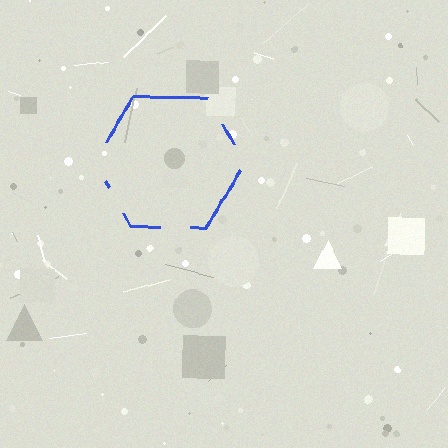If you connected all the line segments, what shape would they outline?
They would outline a hexagon.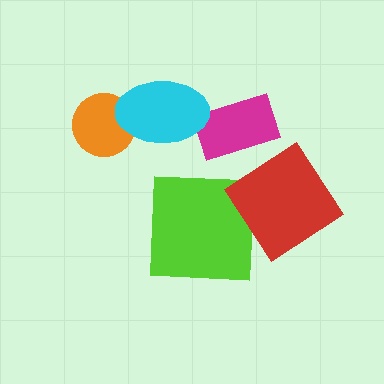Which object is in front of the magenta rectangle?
The cyan ellipse is in front of the magenta rectangle.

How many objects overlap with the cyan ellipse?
2 objects overlap with the cyan ellipse.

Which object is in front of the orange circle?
The cyan ellipse is in front of the orange circle.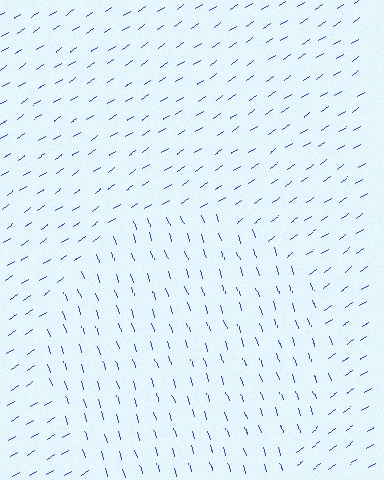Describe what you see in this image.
The image is filled with small blue line segments. A circle region in the image has lines oriented differently from the surrounding lines, creating a visible texture boundary.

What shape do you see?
I see a circle.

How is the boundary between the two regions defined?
The boundary is defined purely by a change in line orientation (approximately 73 degrees difference). All lines are the same color and thickness.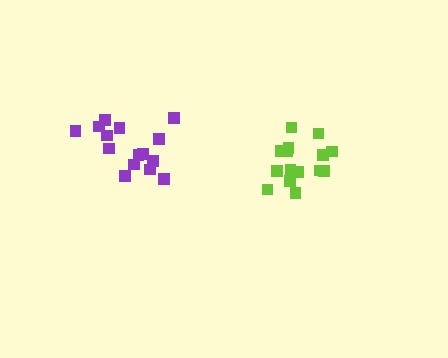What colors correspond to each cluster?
The clusters are colored: purple, lime.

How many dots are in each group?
Group 1: 15 dots, Group 2: 15 dots (30 total).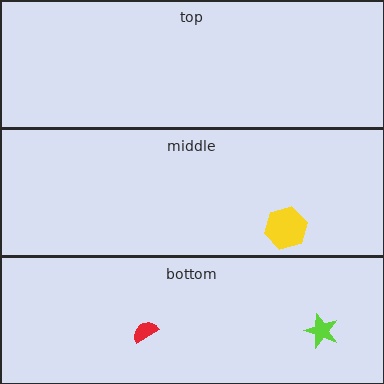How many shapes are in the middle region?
1.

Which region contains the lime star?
The bottom region.